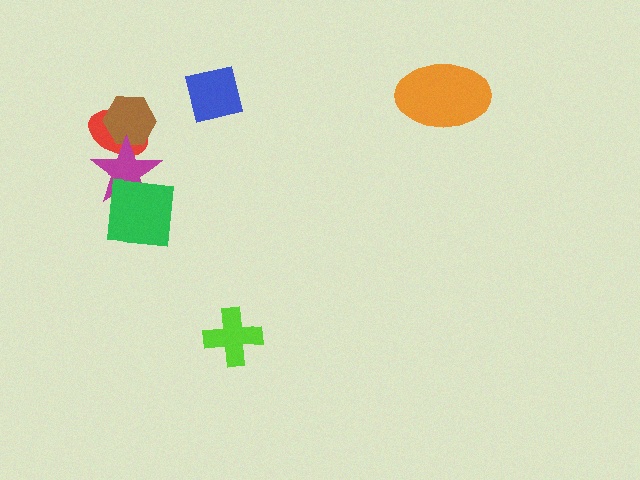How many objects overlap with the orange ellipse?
0 objects overlap with the orange ellipse.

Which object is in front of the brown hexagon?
The magenta star is in front of the brown hexagon.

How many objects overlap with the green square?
1 object overlaps with the green square.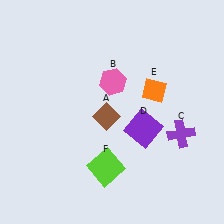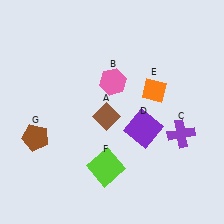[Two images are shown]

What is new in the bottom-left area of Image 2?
A brown pentagon (G) was added in the bottom-left area of Image 2.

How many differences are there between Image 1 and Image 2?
There is 1 difference between the two images.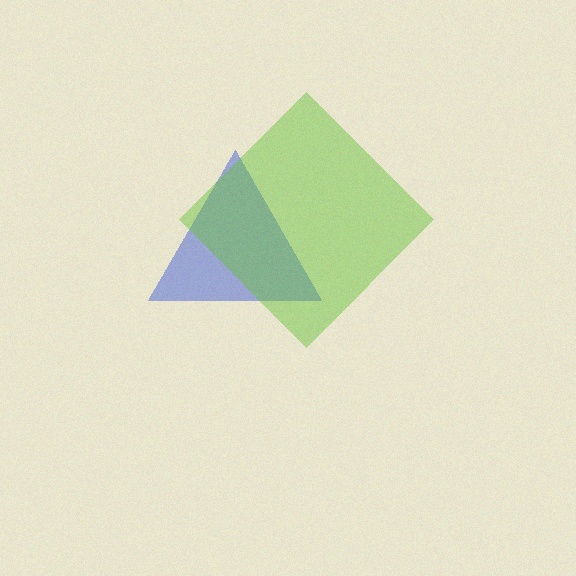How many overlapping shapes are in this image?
There are 2 overlapping shapes in the image.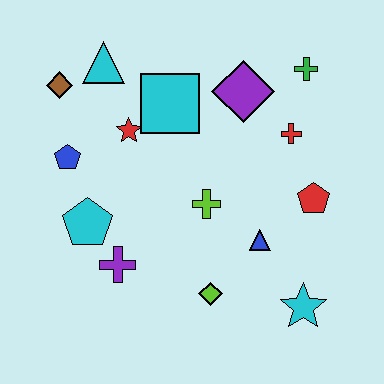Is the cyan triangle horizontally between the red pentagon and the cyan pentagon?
Yes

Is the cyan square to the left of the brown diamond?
No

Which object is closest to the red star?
The cyan square is closest to the red star.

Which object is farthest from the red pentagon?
The brown diamond is farthest from the red pentagon.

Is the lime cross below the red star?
Yes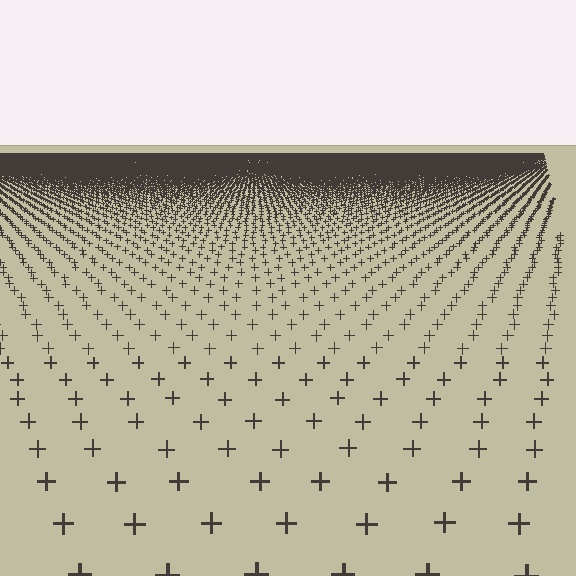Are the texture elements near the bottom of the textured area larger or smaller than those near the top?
Larger. Near the bottom, elements are closer to the viewer and appear at a bigger on-screen size.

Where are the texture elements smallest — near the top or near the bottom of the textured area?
Near the top.